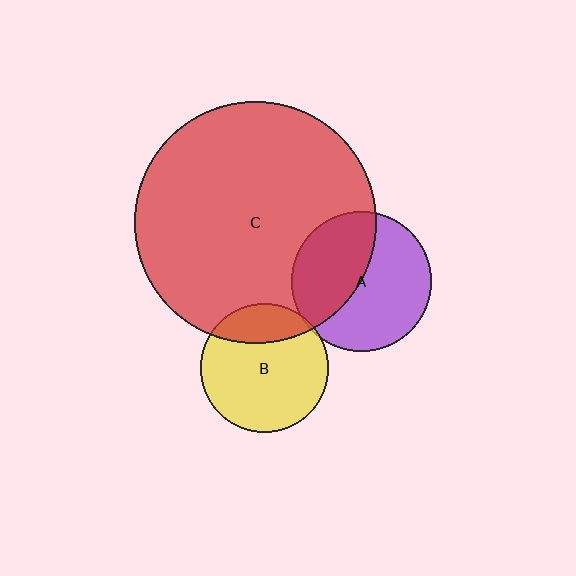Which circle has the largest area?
Circle C (red).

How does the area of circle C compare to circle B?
Approximately 3.5 times.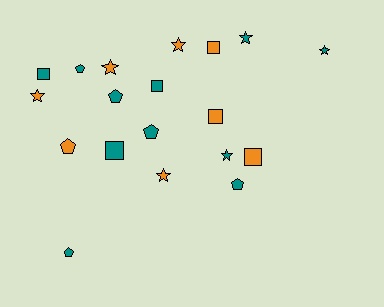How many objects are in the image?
There are 19 objects.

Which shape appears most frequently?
Star, with 7 objects.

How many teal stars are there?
There are 3 teal stars.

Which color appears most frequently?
Teal, with 11 objects.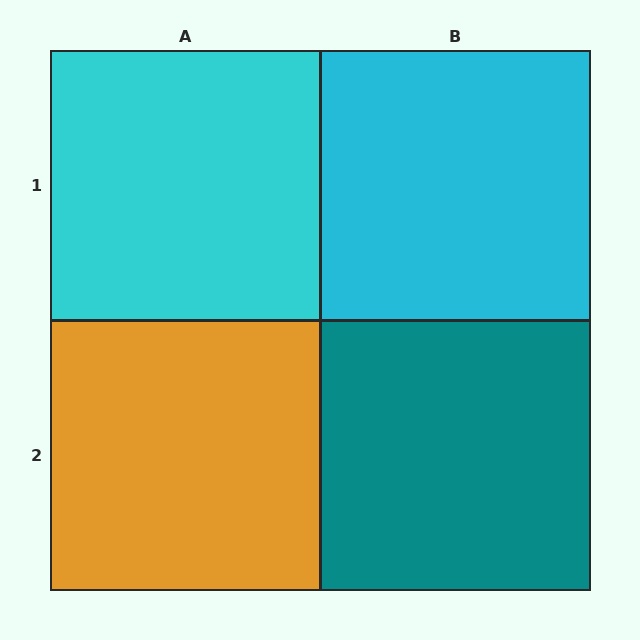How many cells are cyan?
2 cells are cyan.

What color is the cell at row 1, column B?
Cyan.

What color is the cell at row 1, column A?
Cyan.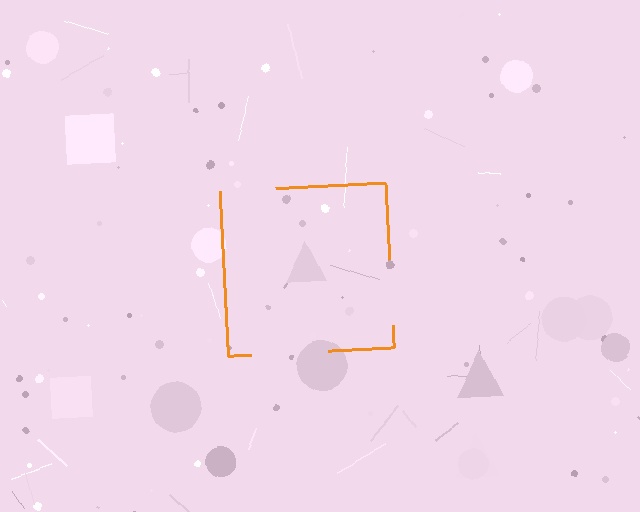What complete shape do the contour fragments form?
The contour fragments form a square.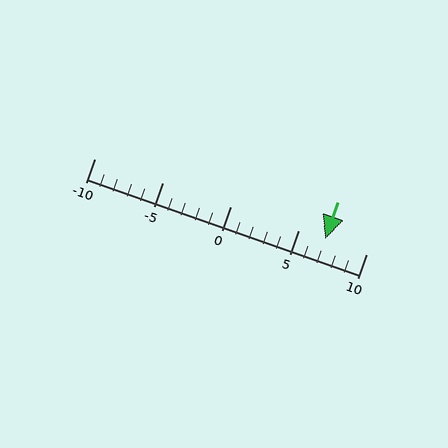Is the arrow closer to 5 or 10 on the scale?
The arrow is closer to 5.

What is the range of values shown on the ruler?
The ruler shows values from -10 to 10.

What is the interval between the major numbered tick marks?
The major tick marks are spaced 5 units apart.